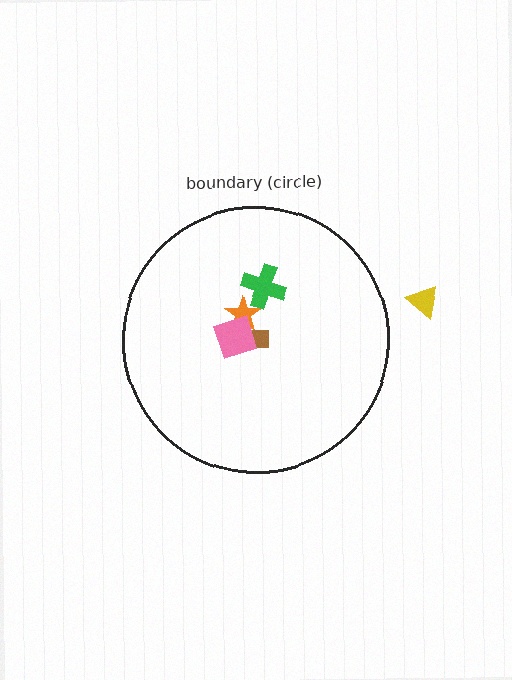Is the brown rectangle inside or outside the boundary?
Inside.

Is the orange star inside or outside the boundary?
Inside.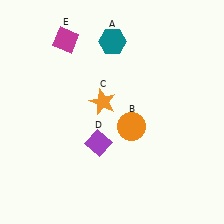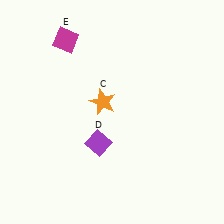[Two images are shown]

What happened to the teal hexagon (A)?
The teal hexagon (A) was removed in Image 2. It was in the top-right area of Image 1.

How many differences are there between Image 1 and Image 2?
There are 2 differences between the two images.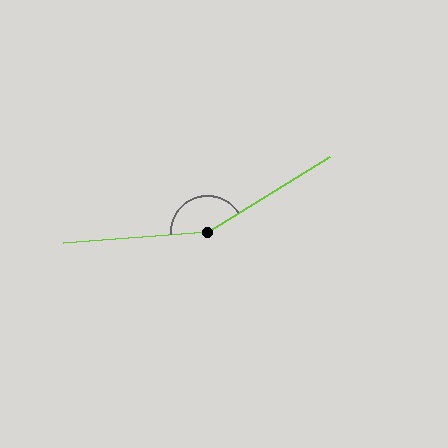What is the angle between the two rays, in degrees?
Approximately 153 degrees.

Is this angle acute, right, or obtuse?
It is obtuse.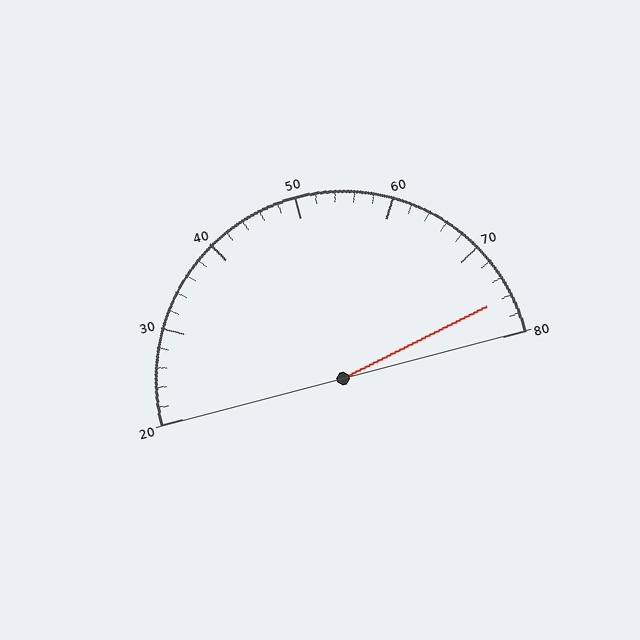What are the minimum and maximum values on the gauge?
The gauge ranges from 20 to 80.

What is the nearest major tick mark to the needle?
The nearest major tick mark is 80.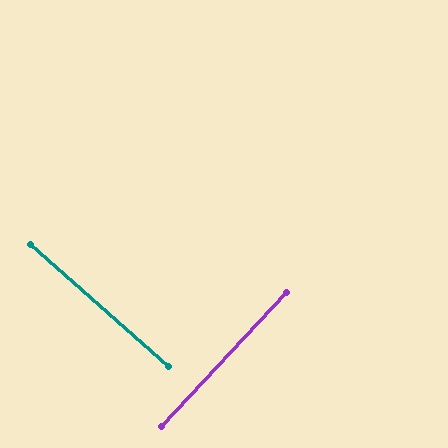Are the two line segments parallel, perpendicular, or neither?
Perpendicular — they meet at approximately 88°.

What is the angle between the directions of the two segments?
Approximately 88 degrees.